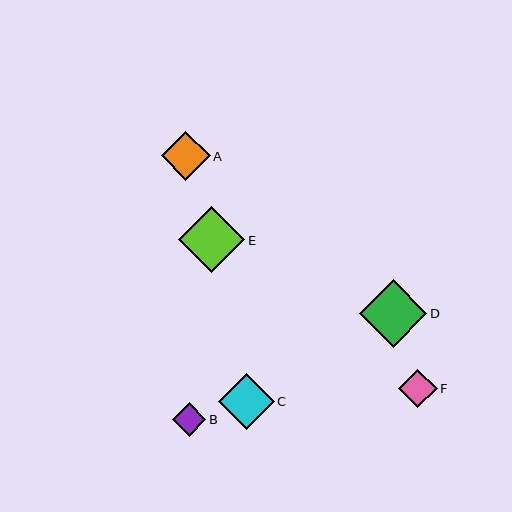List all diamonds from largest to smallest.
From largest to smallest: D, E, C, A, F, B.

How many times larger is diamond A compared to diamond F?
Diamond A is approximately 1.3 times the size of diamond F.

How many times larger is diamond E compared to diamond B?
Diamond E is approximately 2.0 times the size of diamond B.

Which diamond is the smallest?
Diamond B is the smallest with a size of approximately 34 pixels.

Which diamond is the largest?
Diamond D is the largest with a size of approximately 68 pixels.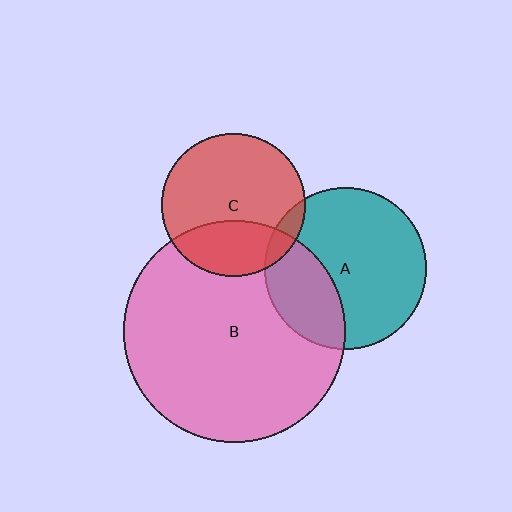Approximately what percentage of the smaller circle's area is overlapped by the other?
Approximately 30%.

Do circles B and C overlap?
Yes.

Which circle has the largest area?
Circle B (pink).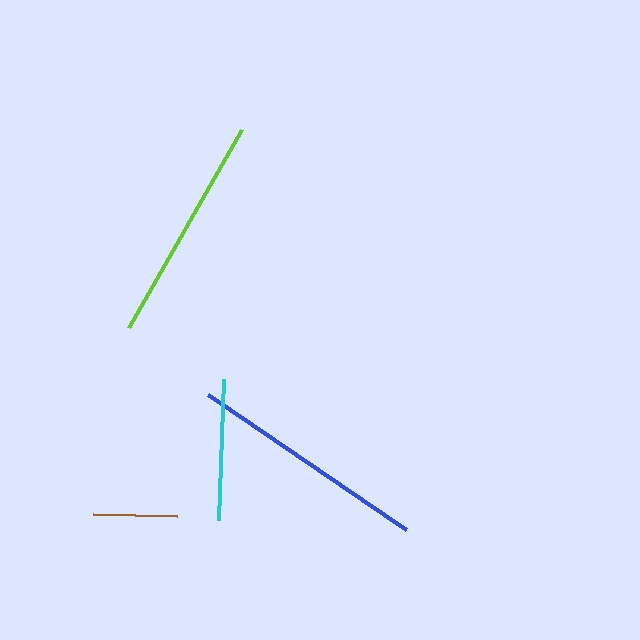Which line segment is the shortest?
The brown line is the shortest at approximately 83 pixels.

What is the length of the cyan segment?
The cyan segment is approximately 141 pixels long.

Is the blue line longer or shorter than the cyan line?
The blue line is longer than the cyan line.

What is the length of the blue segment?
The blue segment is approximately 240 pixels long.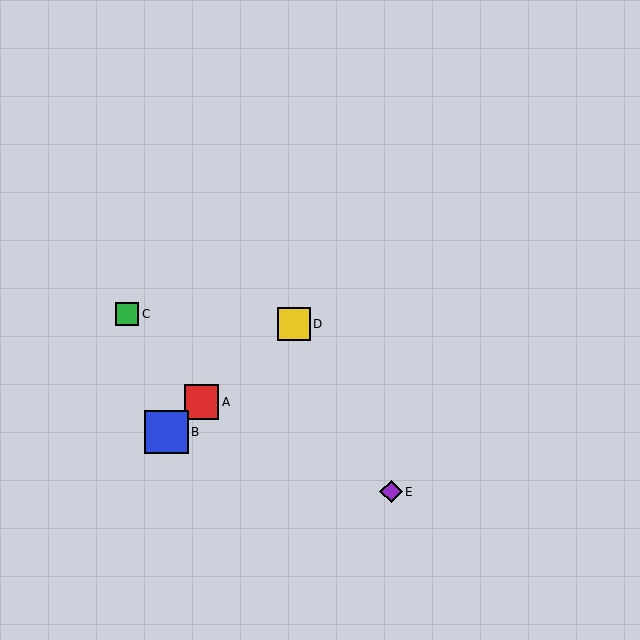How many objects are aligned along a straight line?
3 objects (A, B, D) are aligned along a straight line.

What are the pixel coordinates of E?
Object E is at (391, 492).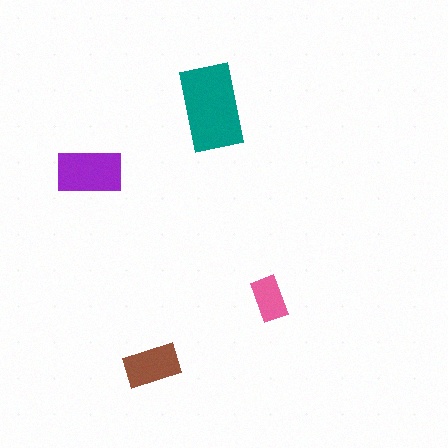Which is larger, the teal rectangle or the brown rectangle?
The teal one.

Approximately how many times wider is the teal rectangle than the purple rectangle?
About 1.5 times wider.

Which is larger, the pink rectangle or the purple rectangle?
The purple one.